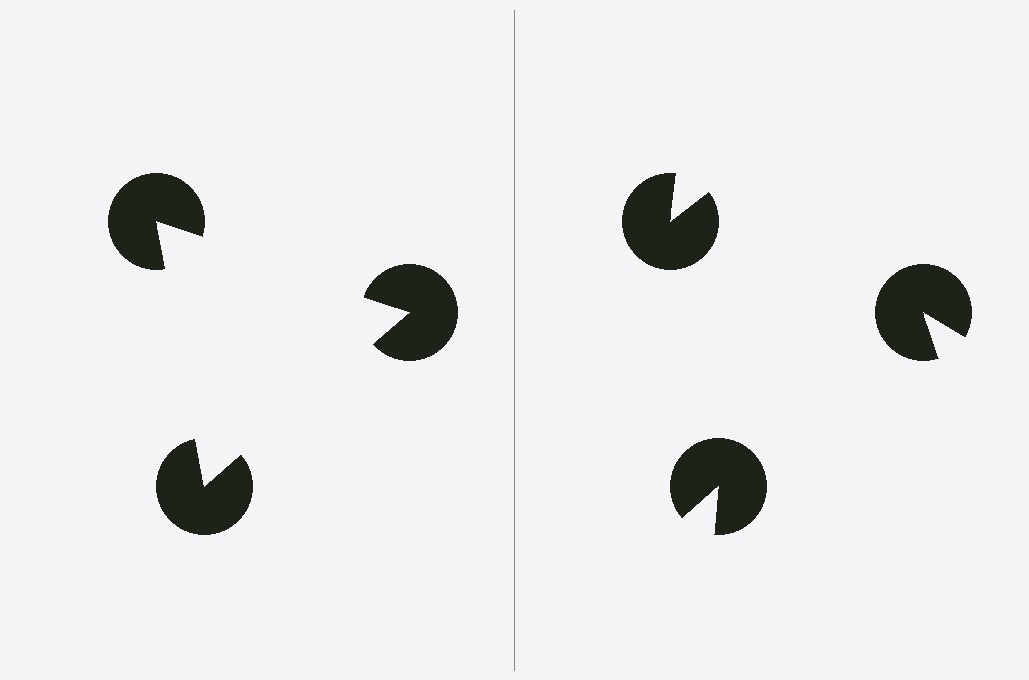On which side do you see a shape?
An illusory triangle appears on the left side. On the right side the wedge cuts are rotated, so no coherent shape forms.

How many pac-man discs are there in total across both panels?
6 — 3 on each side.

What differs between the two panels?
The pac-man discs are positioned identically on both sides; only the wedge orientations differ. On the left they align to a triangle; on the right they are misaligned.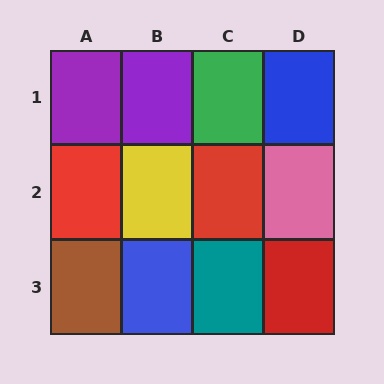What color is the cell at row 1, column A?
Purple.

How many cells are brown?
1 cell is brown.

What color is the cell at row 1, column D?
Blue.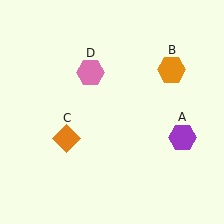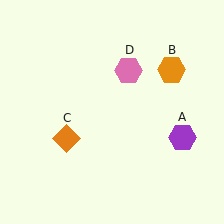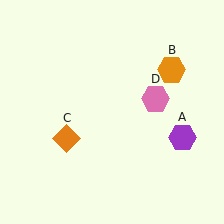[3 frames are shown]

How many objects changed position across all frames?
1 object changed position: pink hexagon (object D).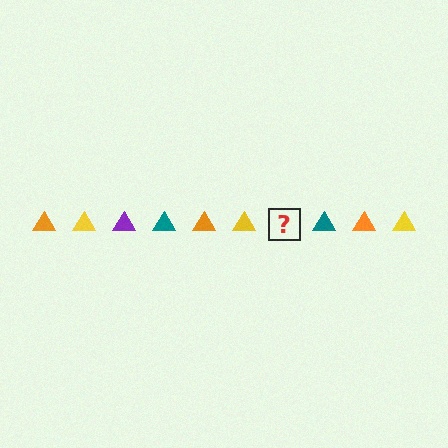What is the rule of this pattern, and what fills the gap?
The rule is that the pattern cycles through orange, yellow, purple, teal triangles. The gap should be filled with a purple triangle.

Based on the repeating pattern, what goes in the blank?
The blank should be a purple triangle.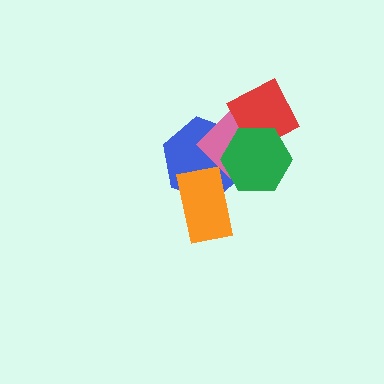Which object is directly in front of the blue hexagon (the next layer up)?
The pink diamond is directly in front of the blue hexagon.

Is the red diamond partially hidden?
Yes, it is partially covered by another shape.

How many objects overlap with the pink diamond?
3 objects overlap with the pink diamond.